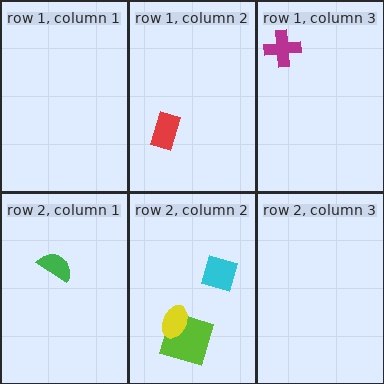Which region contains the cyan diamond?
The row 2, column 2 region.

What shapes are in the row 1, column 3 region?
The magenta cross.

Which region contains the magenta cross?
The row 1, column 3 region.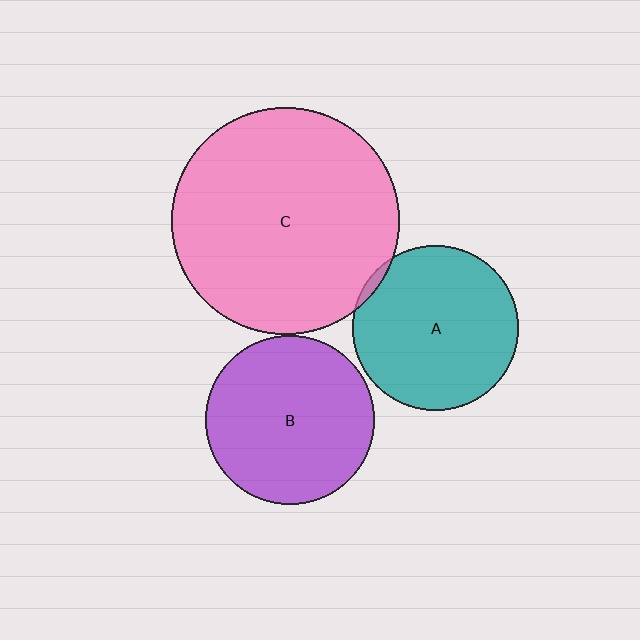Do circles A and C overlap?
Yes.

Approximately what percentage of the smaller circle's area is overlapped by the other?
Approximately 5%.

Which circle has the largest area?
Circle C (pink).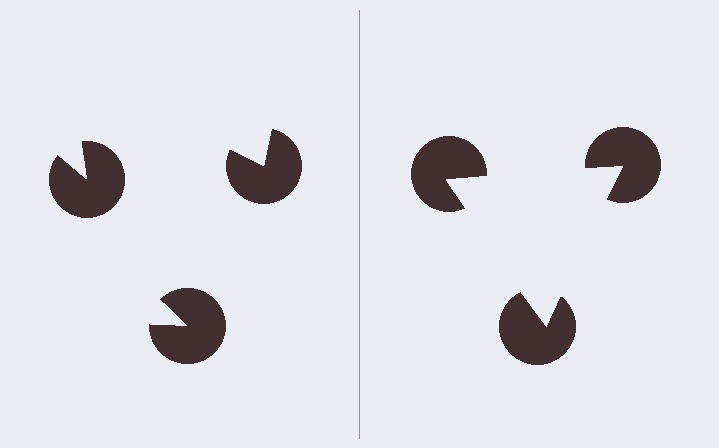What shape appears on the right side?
An illusory triangle.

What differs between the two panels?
The pac-man discs are positioned identically on both sides; only the wedge orientations differ. On the right they align to a triangle; on the left they are misaligned.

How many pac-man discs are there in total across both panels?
6 — 3 on each side.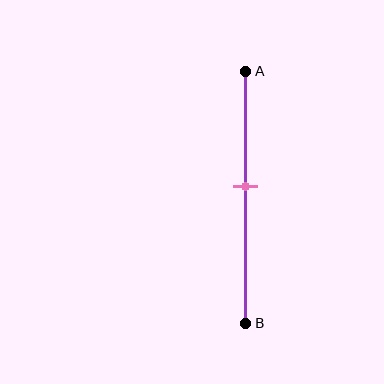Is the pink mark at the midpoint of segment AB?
No, the mark is at about 45% from A, not at the 50% midpoint.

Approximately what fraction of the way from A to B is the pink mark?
The pink mark is approximately 45% of the way from A to B.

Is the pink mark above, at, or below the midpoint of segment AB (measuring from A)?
The pink mark is above the midpoint of segment AB.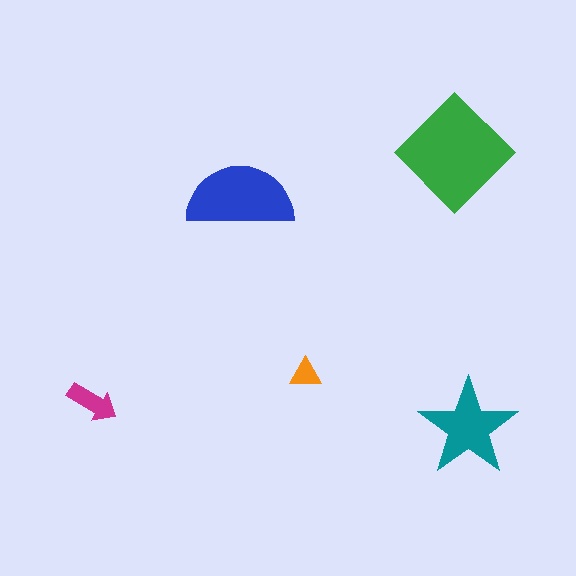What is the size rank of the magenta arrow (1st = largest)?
4th.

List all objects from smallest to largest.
The orange triangle, the magenta arrow, the teal star, the blue semicircle, the green diamond.